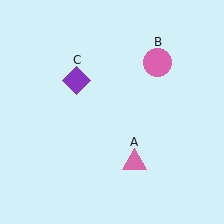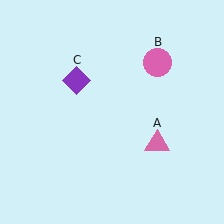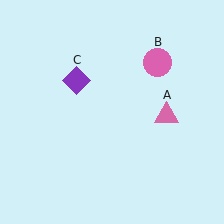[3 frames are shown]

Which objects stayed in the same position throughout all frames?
Pink circle (object B) and purple diamond (object C) remained stationary.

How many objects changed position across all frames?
1 object changed position: pink triangle (object A).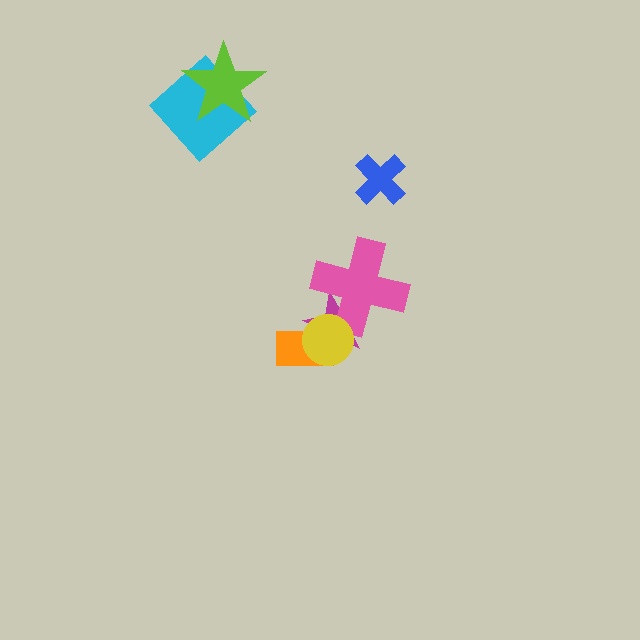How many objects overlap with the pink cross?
2 objects overlap with the pink cross.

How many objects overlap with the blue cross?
0 objects overlap with the blue cross.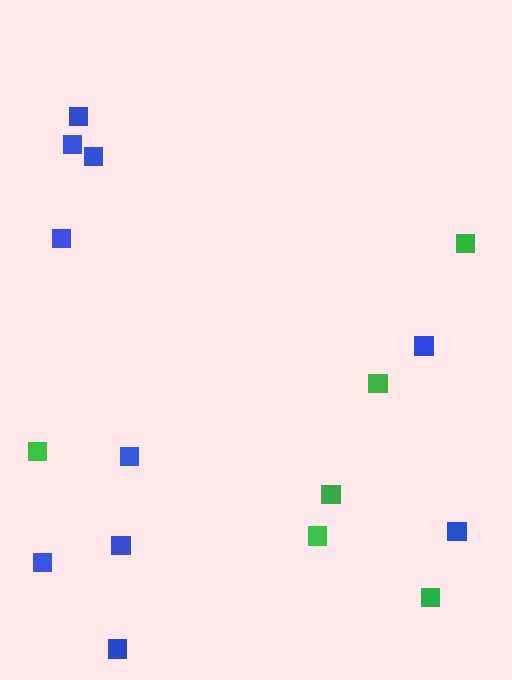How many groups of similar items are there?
There are 2 groups: one group of green squares (6) and one group of blue squares (10).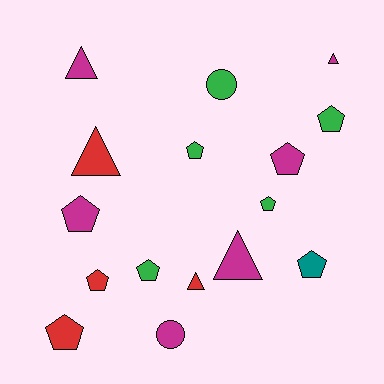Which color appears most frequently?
Magenta, with 6 objects.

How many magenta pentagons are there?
There are 2 magenta pentagons.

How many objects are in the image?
There are 16 objects.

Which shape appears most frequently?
Pentagon, with 9 objects.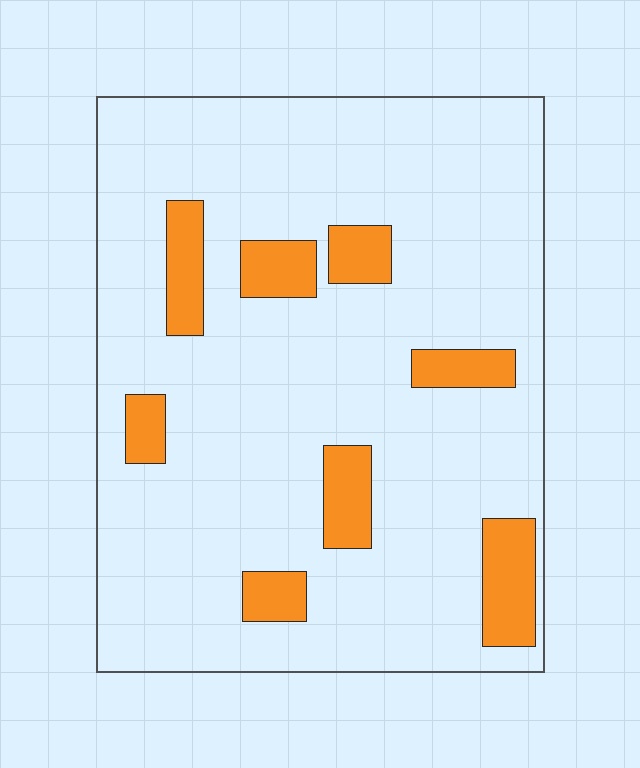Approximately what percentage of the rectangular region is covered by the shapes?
Approximately 15%.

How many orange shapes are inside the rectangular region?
8.